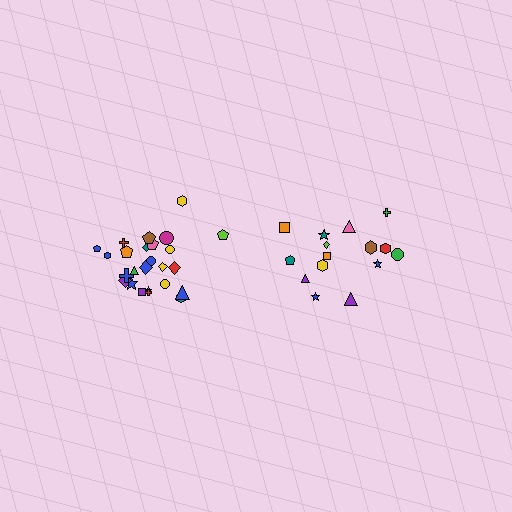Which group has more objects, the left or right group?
The left group.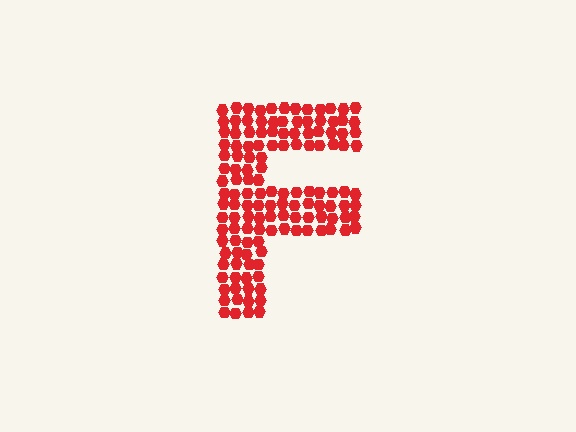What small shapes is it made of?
It is made of small hexagons.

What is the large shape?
The large shape is the letter F.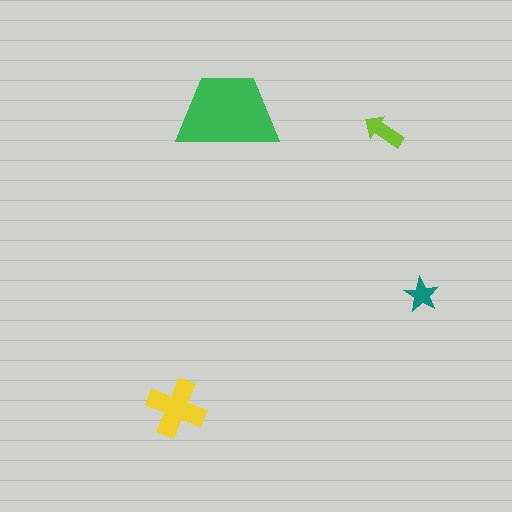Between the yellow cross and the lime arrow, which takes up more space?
The yellow cross.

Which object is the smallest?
The teal star.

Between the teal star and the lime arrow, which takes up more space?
The lime arrow.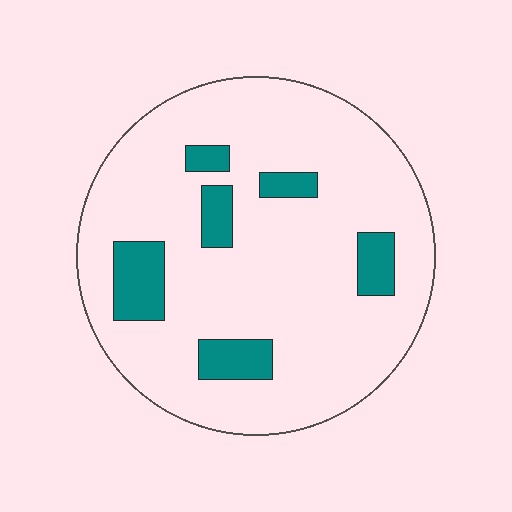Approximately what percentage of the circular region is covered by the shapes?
Approximately 15%.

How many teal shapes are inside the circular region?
6.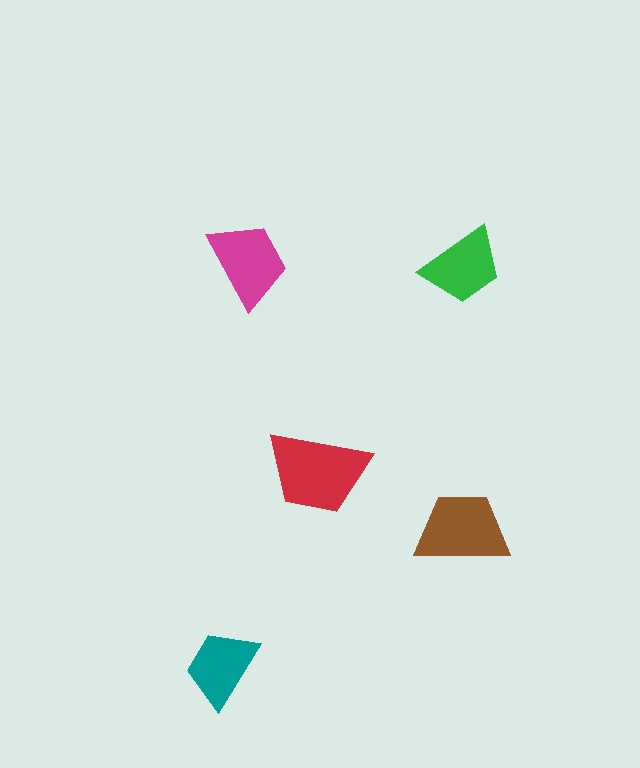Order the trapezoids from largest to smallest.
the red one, the brown one, the magenta one, the green one, the teal one.